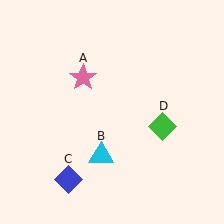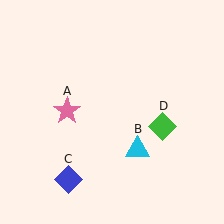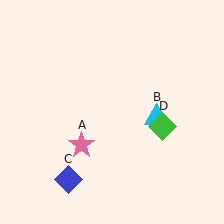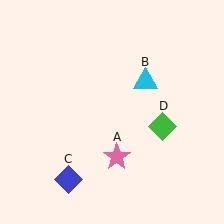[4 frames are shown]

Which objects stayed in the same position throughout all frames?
Blue diamond (object C) and green diamond (object D) remained stationary.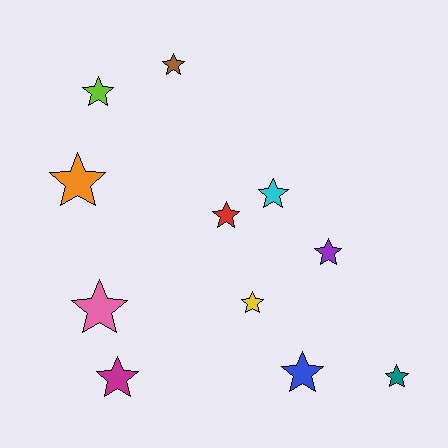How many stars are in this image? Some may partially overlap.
There are 11 stars.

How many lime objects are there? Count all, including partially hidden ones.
There is 1 lime object.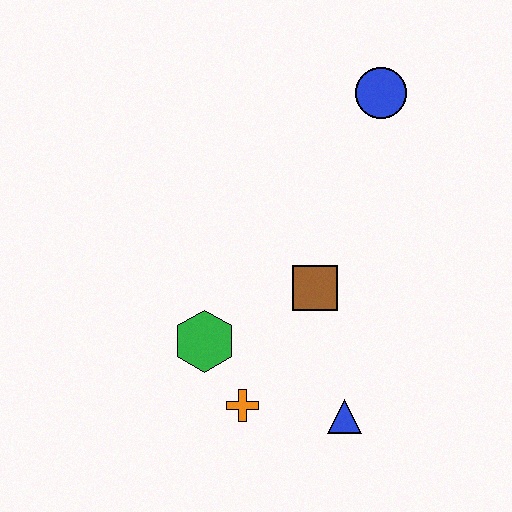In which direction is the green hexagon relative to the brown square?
The green hexagon is to the left of the brown square.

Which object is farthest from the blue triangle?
The blue circle is farthest from the blue triangle.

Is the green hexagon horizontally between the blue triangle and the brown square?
No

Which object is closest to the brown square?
The green hexagon is closest to the brown square.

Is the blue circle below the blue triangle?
No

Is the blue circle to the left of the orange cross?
No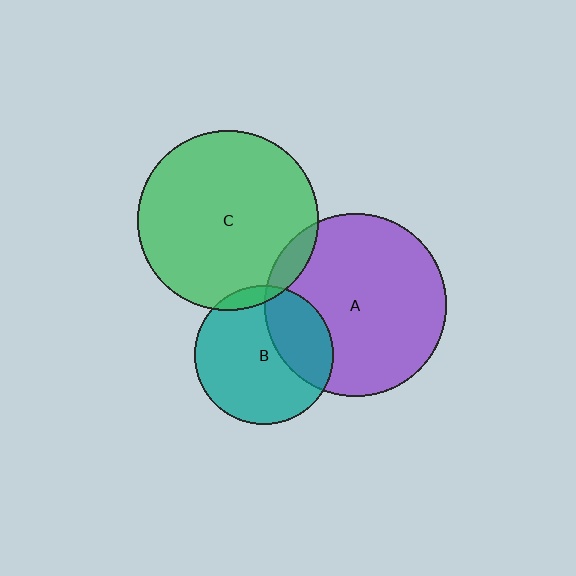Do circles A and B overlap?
Yes.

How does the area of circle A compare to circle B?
Approximately 1.7 times.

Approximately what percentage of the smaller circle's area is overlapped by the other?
Approximately 30%.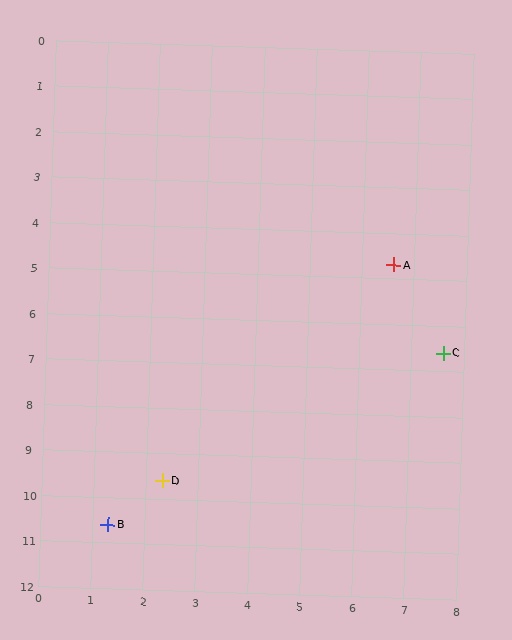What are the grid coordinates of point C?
Point C is at approximately (7.6, 6.6).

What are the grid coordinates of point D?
Point D is at approximately (2.3, 9.6).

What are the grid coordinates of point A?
Point A is at approximately (6.6, 4.7).